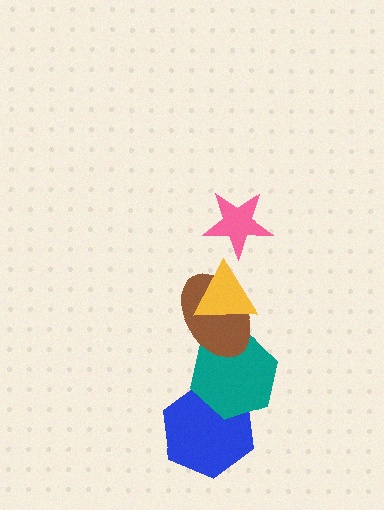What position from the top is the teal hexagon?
The teal hexagon is 4th from the top.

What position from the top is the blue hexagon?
The blue hexagon is 5th from the top.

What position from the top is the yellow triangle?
The yellow triangle is 2nd from the top.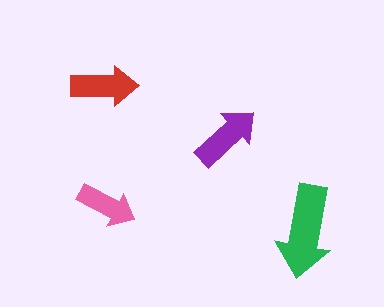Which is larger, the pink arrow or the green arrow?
The green one.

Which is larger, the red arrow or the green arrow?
The green one.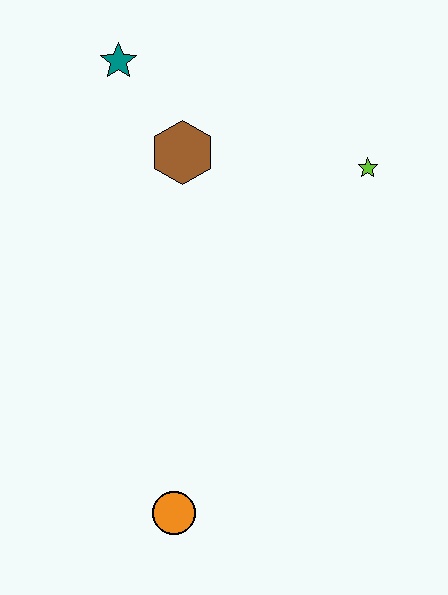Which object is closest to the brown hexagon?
The teal star is closest to the brown hexagon.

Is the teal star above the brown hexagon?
Yes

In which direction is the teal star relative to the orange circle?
The teal star is above the orange circle.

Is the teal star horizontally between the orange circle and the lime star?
No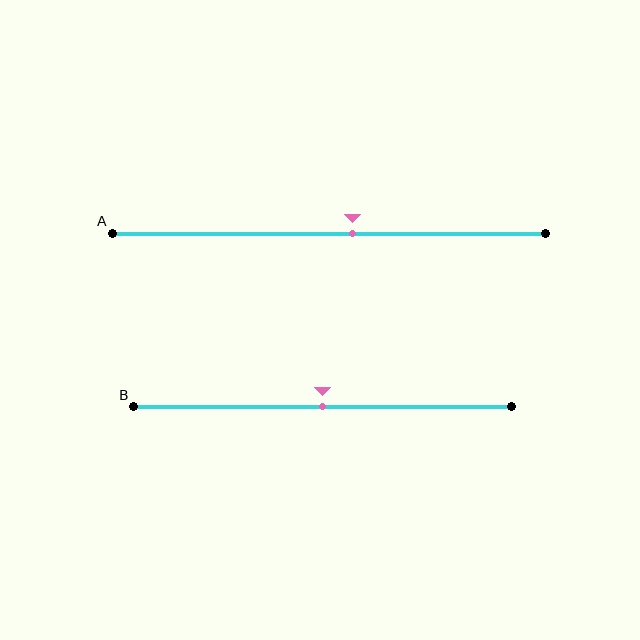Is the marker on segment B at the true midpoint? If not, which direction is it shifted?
Yes, the marker on segment B is at the true midpoint.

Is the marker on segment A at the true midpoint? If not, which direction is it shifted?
No, the marker on segment A is shifted to the right by about 5% of the segment length.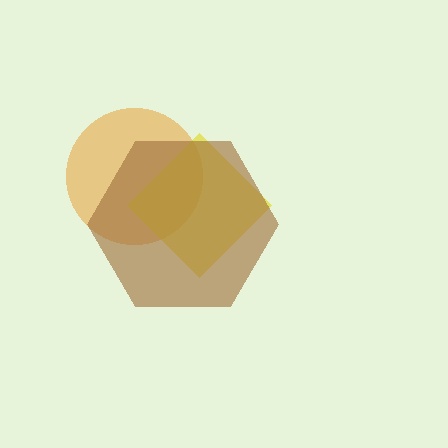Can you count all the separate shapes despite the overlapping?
Yes, there are 3 separate shapes.